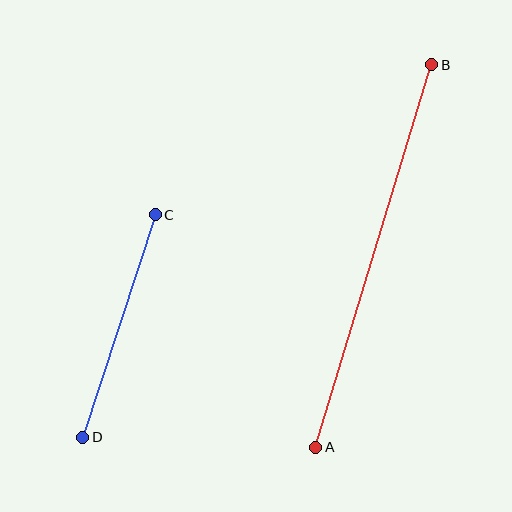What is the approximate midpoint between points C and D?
The midpoint is at approximately (119, 326) pixels.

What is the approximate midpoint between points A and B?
The midpoint is at approximately (374, 256) pixels.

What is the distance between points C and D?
The distance is approximately 234 pixels.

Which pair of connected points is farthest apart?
Points A and B are farthest apart.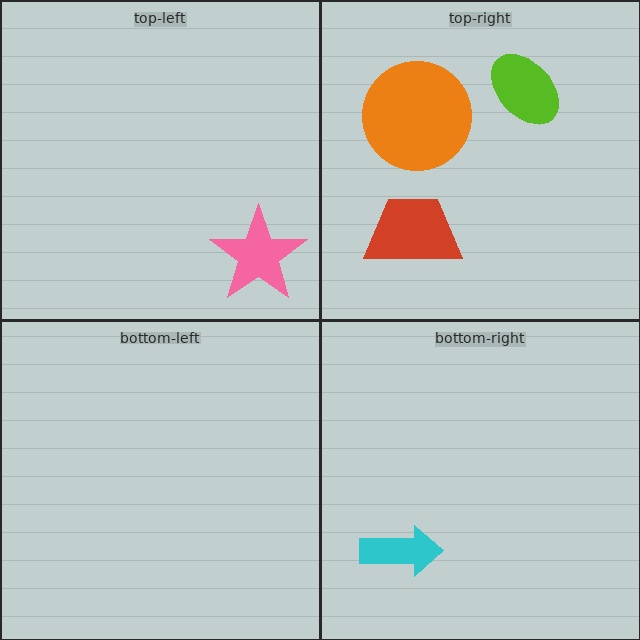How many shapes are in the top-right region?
3.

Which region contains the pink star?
The top-left region.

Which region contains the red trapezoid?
The top-right region.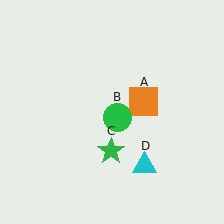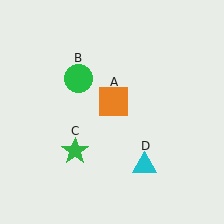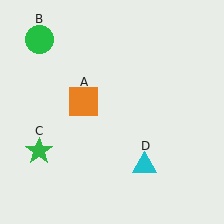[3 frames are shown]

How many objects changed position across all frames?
3 objects changed position: orange square (object A), green circle (object B), green star (object C).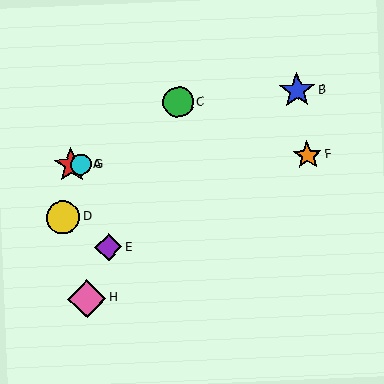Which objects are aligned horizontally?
Objects A, F, G are aligned horizontally.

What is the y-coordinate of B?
Object B is at y≈90.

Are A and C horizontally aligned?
No, A is at y≈165 and C is at y≈102.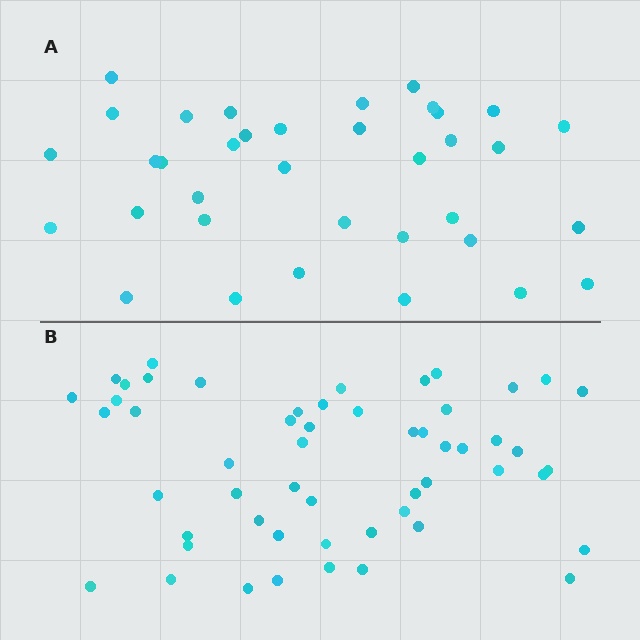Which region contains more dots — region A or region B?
Region B (the bottom region) has more dots.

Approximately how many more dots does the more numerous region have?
Region B has approximately 20 more dots than region A.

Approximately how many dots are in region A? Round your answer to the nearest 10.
About 40 dots. (The exact count is 36, which rounds to 40.)